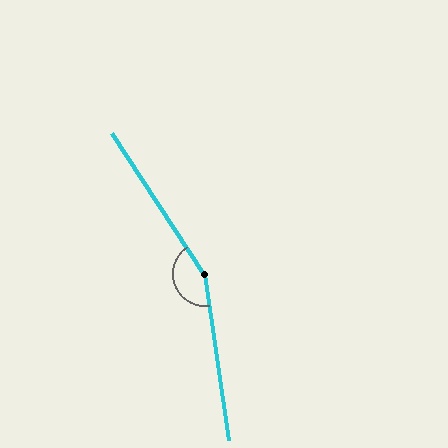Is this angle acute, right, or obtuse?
It is obtuse.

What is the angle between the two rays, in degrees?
Approximately 155 degrees.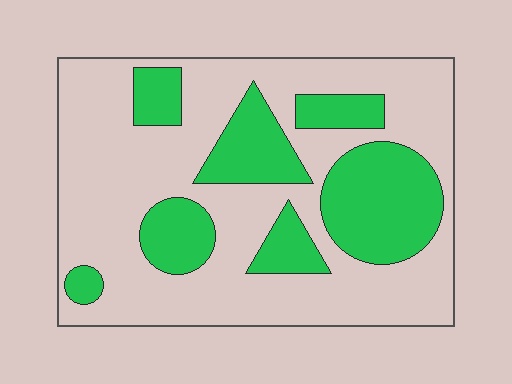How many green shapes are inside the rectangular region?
7.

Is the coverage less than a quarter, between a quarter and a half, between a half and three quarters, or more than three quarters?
Between a quarter and a half.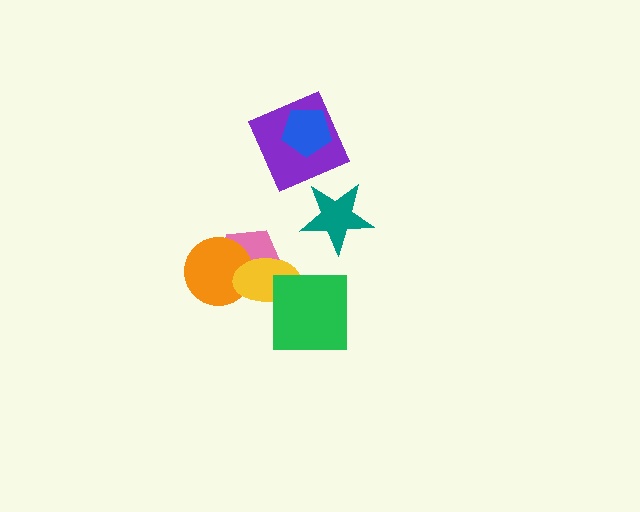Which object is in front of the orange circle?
The yellow ellipse is in front of the orange circle.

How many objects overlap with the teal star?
0 objects overlap with the teal star.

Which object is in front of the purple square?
The blue pentagon is in front of the purple square.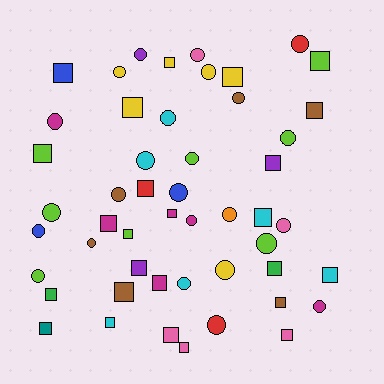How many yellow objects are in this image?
There are 6 yellow objects.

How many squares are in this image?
There are 25 squares.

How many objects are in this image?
There are 50 objects.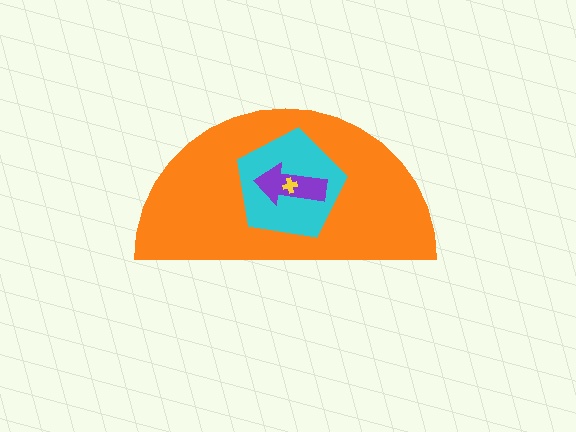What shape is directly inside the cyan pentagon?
The purple arrow.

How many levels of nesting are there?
4.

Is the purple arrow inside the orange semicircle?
Yes.